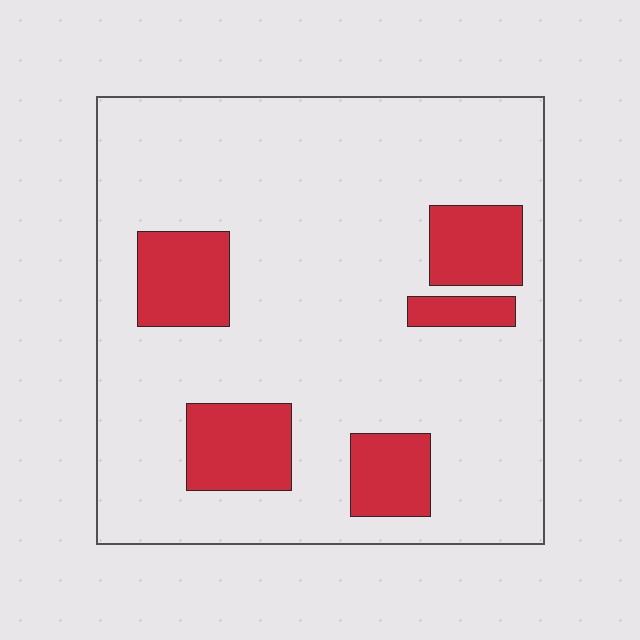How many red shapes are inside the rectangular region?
5.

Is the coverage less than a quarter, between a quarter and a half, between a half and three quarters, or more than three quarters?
Less than a quarter.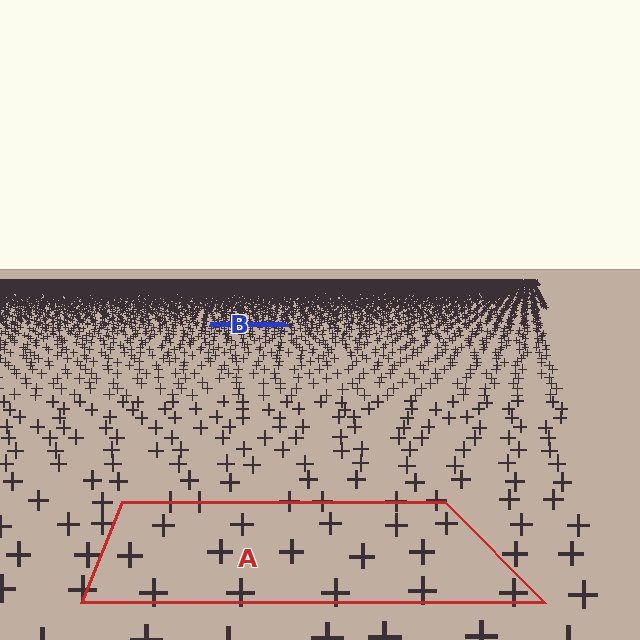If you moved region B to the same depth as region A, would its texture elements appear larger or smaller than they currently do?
They would appear larger. At a closer depth, the same texture elements are projected at a bigger on-screen size.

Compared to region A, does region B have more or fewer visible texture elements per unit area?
Region B has more texture elements per unit area — they are packed more densely because it is farther away.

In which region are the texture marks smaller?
The texture marks are smaller in region B, because it is farther away.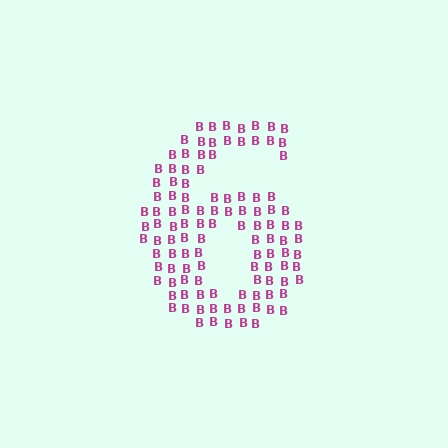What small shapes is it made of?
It is made of small letter B's.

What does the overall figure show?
The overall figure shows the digit 6.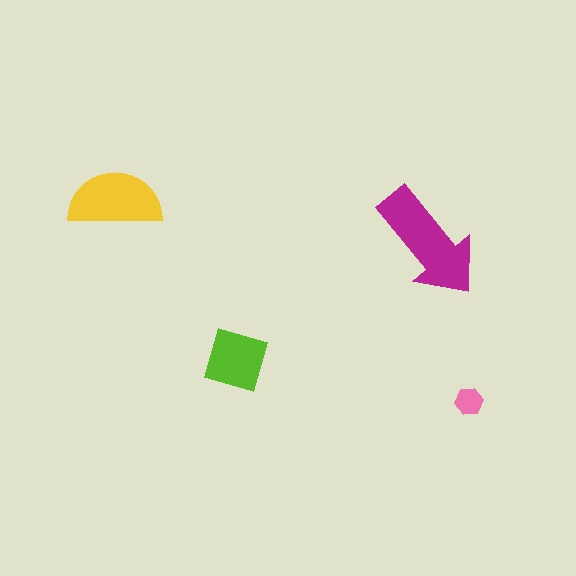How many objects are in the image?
There are 4 objects in the image.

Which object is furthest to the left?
The yellow semicircle is leftmost.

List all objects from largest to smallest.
The magenta arrow, the yellow semicircle, the lime square, the pink hexagon.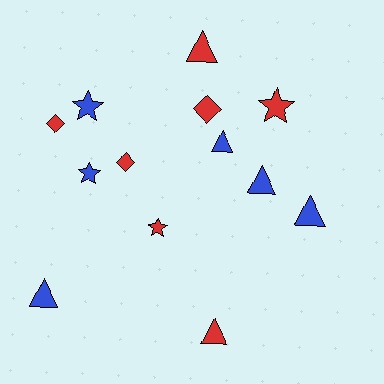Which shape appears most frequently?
Triangle, with 6 objects.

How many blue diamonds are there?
There are no blue diamonds.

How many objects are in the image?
There are 13 objects.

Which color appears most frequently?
Red, with 7 objects.